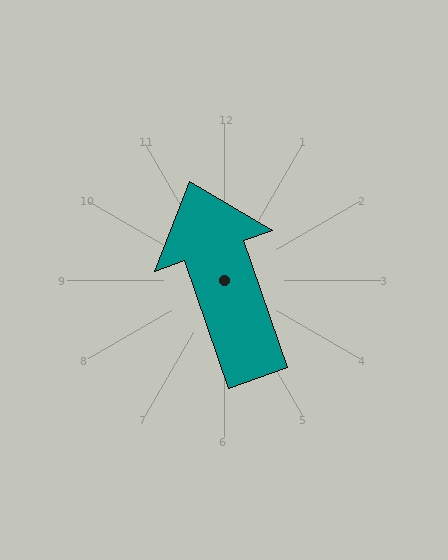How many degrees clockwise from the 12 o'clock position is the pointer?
Approximately 341 degrees.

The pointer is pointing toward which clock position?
Roughly 11 o'clock.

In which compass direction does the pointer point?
North.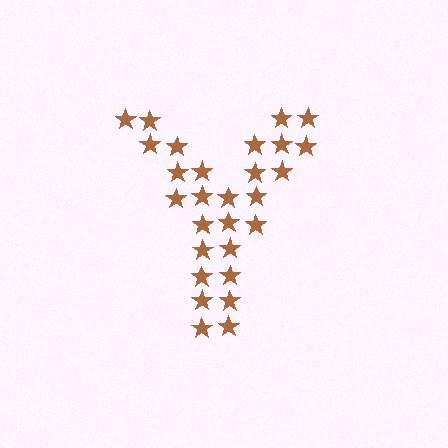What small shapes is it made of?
It is made of small stars.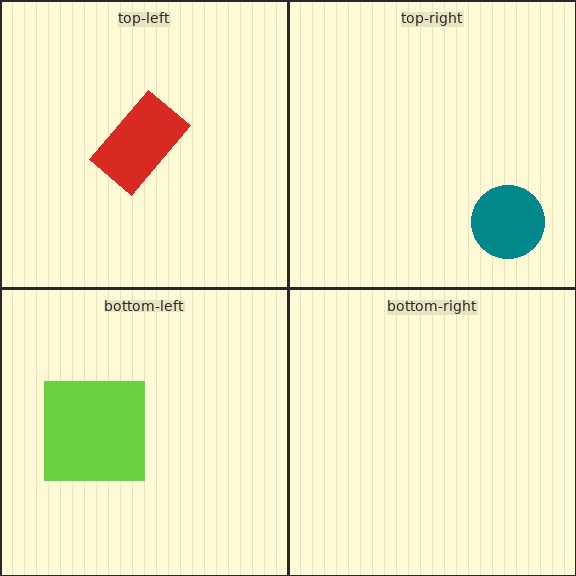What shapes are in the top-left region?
The red rectangle.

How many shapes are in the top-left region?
1.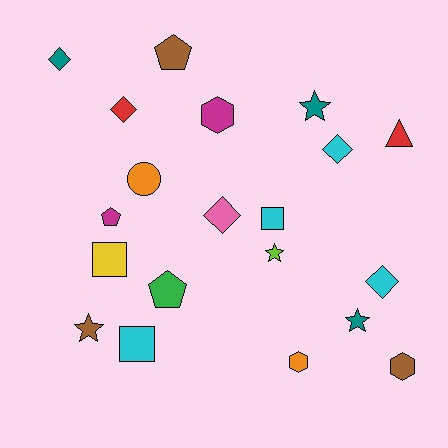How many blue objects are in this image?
There are no blue objects.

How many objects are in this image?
There are 20 objects.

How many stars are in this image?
There are 4 stars.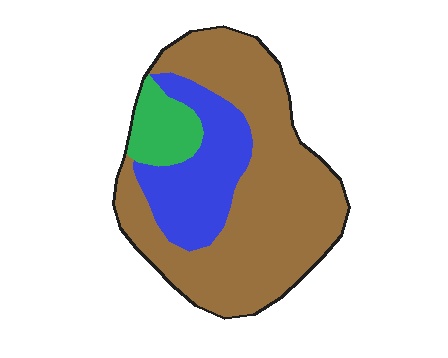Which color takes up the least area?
Green, at roughly 10%.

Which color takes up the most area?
Brown, at roughly 65%.